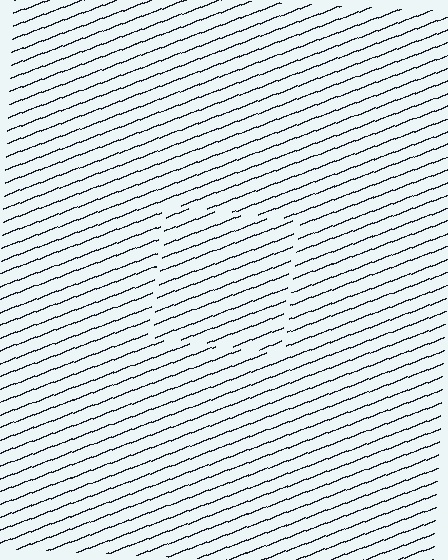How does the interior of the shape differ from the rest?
The interior of the shape contains the same grating, shifted by half a period — the contour is defined by the phase discontinuity where line-ends from the inner and outer gratings abut.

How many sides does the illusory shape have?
4 sides — the line-ends trace a square.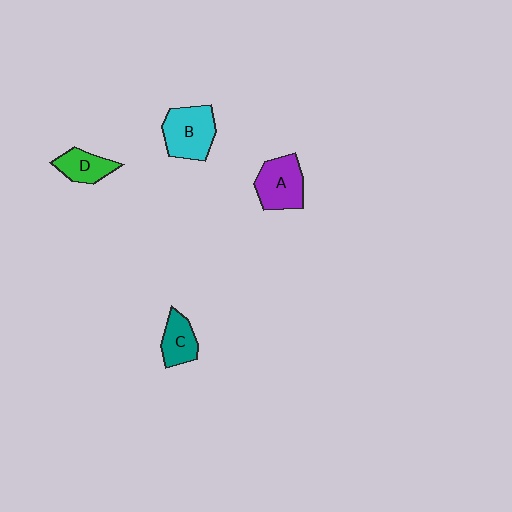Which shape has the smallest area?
Shape C (teal).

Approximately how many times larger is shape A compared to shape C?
Approximately 1.5 times.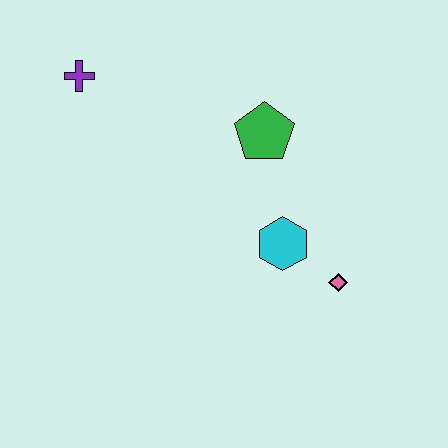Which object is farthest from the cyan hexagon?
The purple cross is farthest from the cyan hexagon.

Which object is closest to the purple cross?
The green pentagon is closest to the purple cross.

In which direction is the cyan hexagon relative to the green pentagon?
The cyan hexagon is below the green pentagon.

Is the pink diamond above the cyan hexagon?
No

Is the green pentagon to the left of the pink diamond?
Yes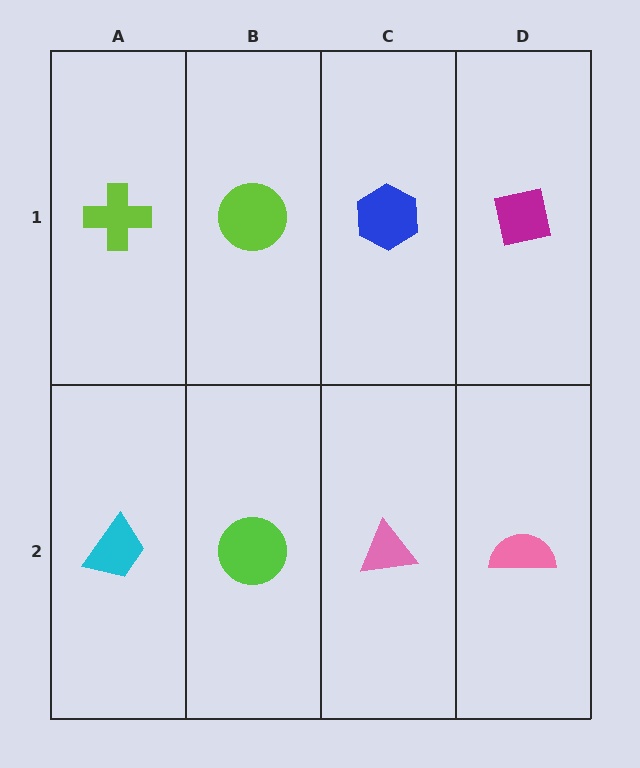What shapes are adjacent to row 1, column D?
A pink semicircle (row 2, column D), a blue hexagon (row 1, column C).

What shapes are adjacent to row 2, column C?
A blue hexagon (row 1, column C), a lime circle (row 2, column B), a pink semicircle (row 2, column D).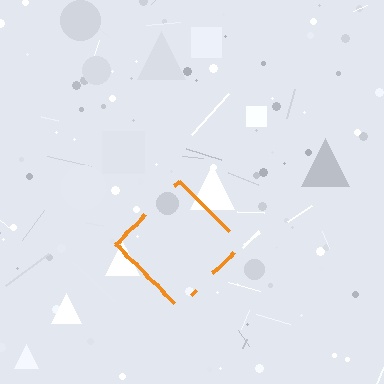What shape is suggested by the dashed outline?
The dashed outline suggests a diamond.